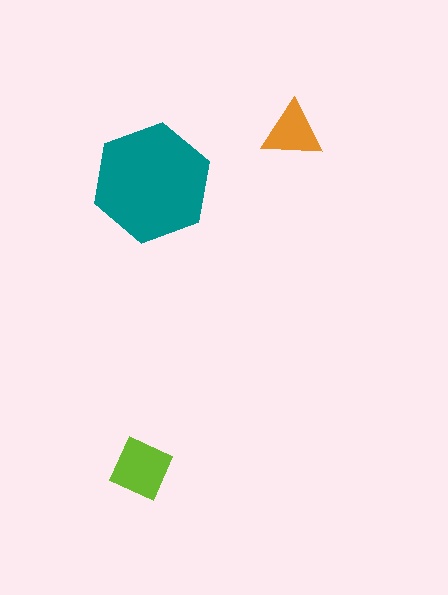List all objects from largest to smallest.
The teal hexagon, the lime diamond, the orange triangle.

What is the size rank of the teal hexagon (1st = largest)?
1st.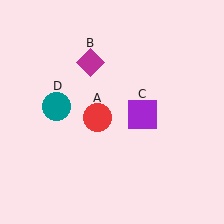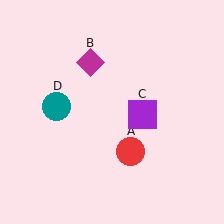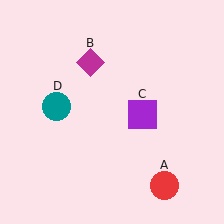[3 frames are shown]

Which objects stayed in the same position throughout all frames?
Magenta diamond (object B) and purple square (object C) and teal circle (object D) remained stationary.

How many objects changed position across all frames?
1 object changed position: red circle (object A).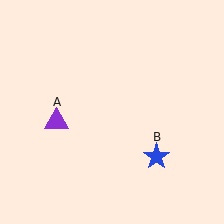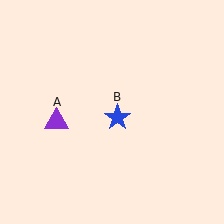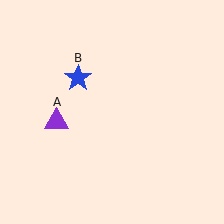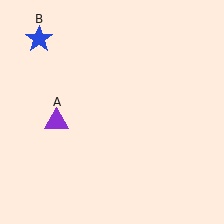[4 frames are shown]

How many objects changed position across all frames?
1 object changed position: blue star (object B).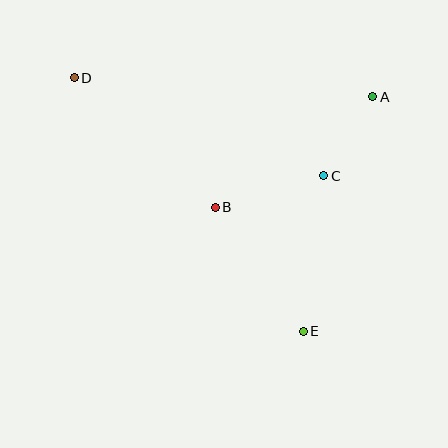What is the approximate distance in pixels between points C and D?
The distance between C and D is approximately 268 pixels.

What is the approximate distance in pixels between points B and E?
The distance between B and E is approximately 152 pixels.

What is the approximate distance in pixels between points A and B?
The distance between A and B is approximately 192 pixels.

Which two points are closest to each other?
Points A and C are closest to each other.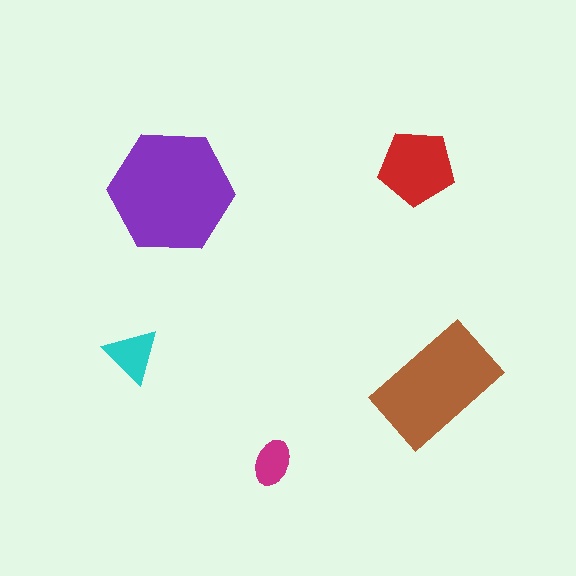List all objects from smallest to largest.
The magenta ellipse, the cyan triangle, the red pentagon, the brown rectangle, the purple hexagon.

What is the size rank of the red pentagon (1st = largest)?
3rd.